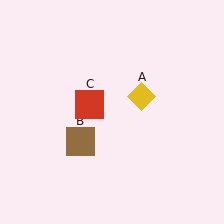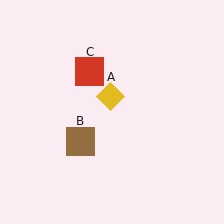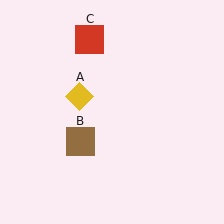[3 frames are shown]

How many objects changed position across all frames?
2 objects changed position: yellow diamond (object A), red square (object C).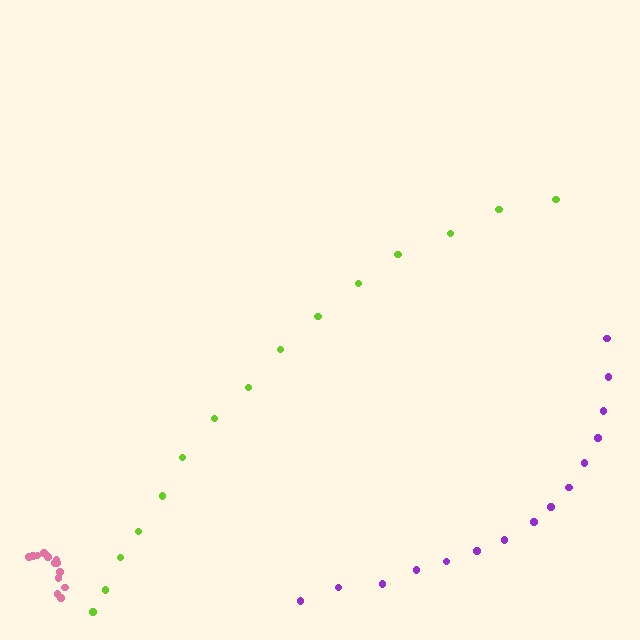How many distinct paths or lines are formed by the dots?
There are 3 distinct paths.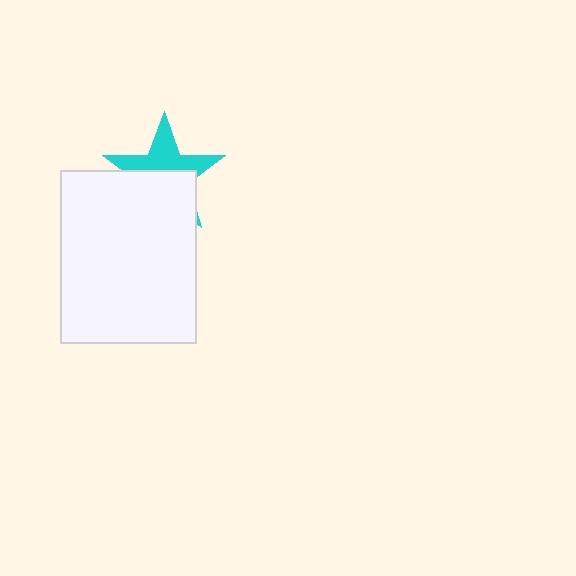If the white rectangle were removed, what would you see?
You would see the complete cyan star.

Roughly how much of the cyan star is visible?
About half of it is visible (roughly 46%).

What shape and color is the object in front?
The object in front is a white rectangle.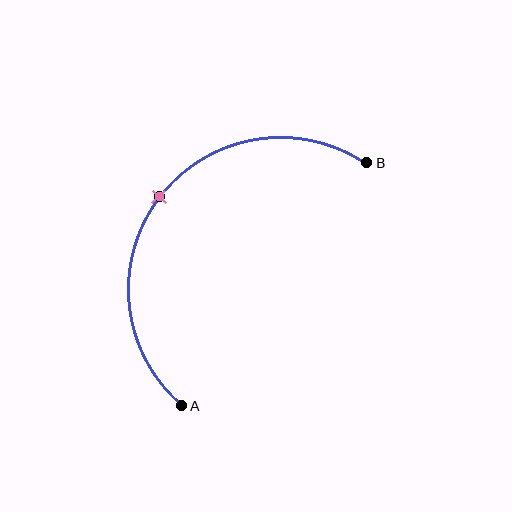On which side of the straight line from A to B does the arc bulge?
The arc bulges above and to the left of the straight line connecting A and B.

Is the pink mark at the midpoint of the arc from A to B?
Yes. The pink mark lies on the arc at equal arc-length from both A and B — it is the arc midpoint.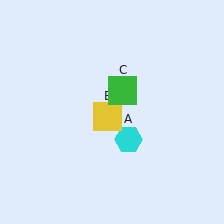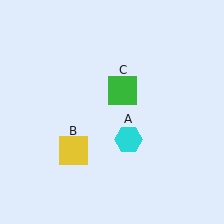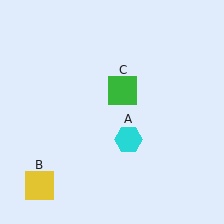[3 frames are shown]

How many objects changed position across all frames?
1 object changed position: yellow square (object B).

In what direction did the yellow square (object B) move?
The yellow square (object B) moved down and to the left.